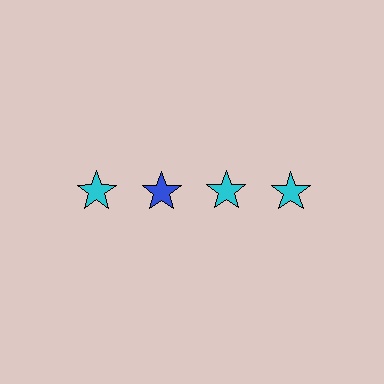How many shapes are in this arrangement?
There are 4 shapes arranged in a grid pattern.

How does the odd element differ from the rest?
It has a different color: blue instead of cyan.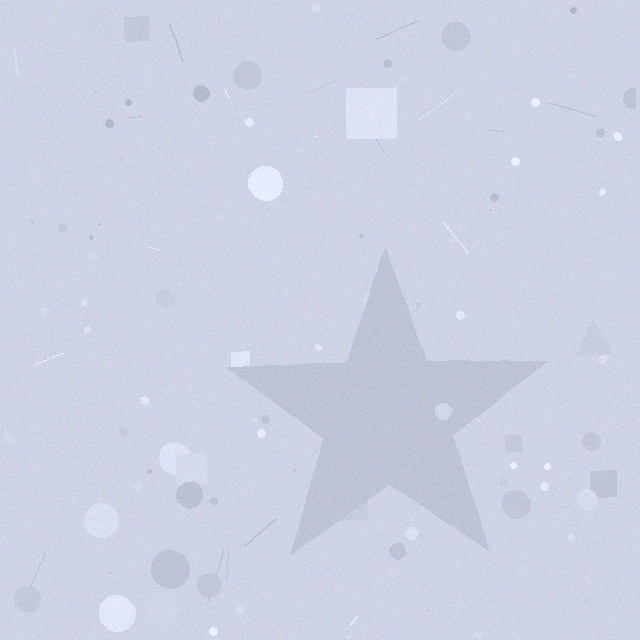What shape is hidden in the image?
A star is hidden in the image.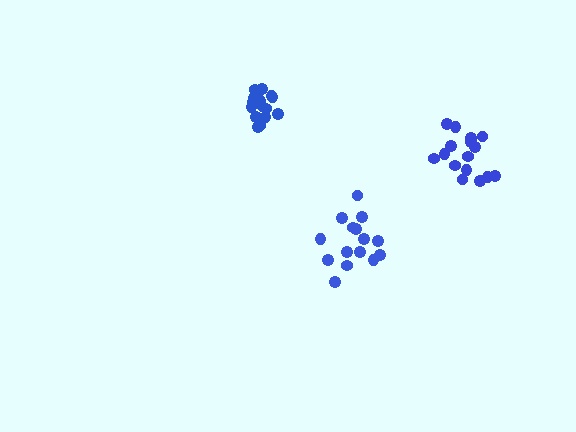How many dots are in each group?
Group 1: 16 dots, Group 2: 15 dots, Group 3: 18 dots (49 total).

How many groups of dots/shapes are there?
There are 3 groups.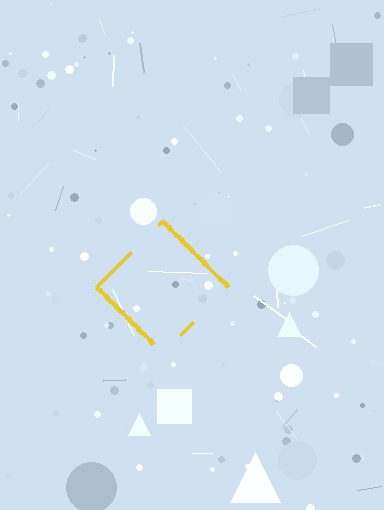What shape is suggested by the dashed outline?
The dashed outline suggests a diamond.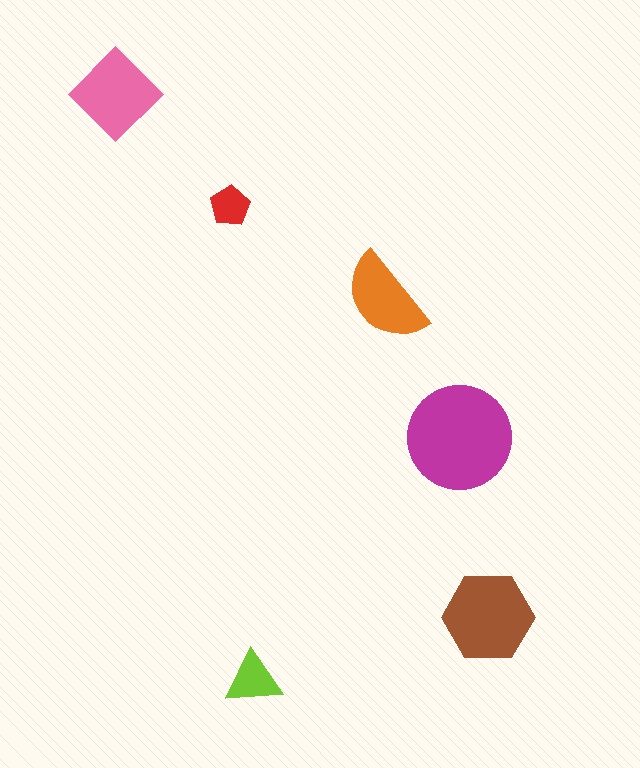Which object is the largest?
The magenta circle.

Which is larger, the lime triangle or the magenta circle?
The magenta circle.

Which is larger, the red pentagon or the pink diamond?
The pink diamond.